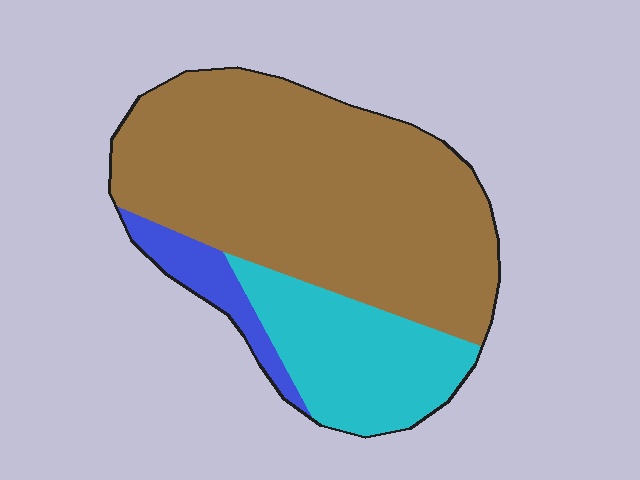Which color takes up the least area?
Blue, at roughly 10%.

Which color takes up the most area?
Brown, at roughly 70%.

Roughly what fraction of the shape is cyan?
Cyan takes up about one quarter (1/4) of the shape.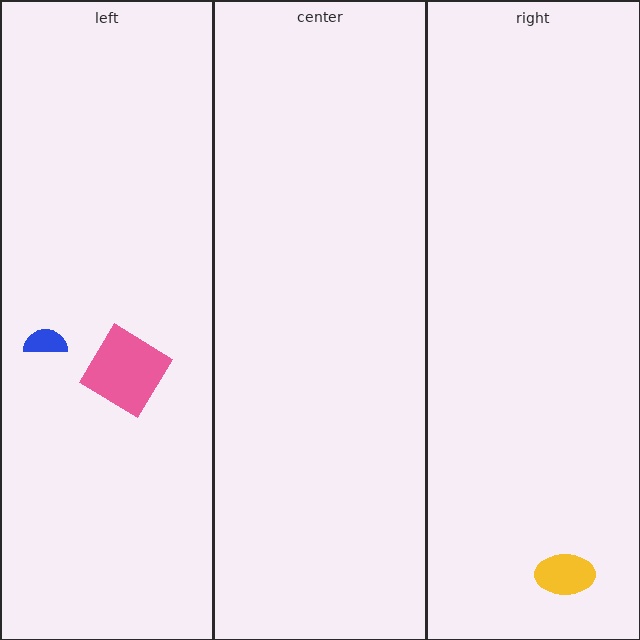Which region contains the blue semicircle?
The left region.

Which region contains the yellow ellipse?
The right region.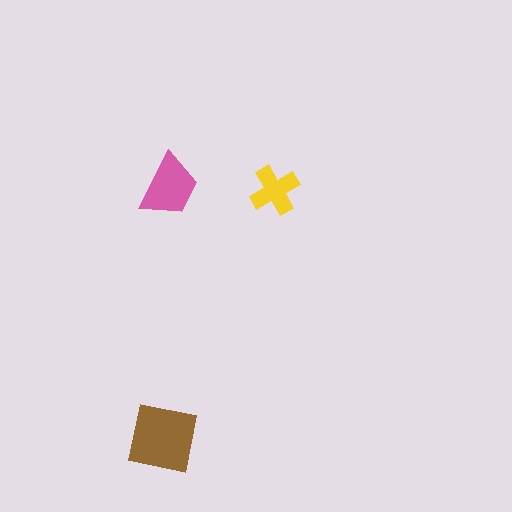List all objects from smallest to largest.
The yellow cross, the pink trapezoid, the brown square.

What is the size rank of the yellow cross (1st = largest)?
3rd.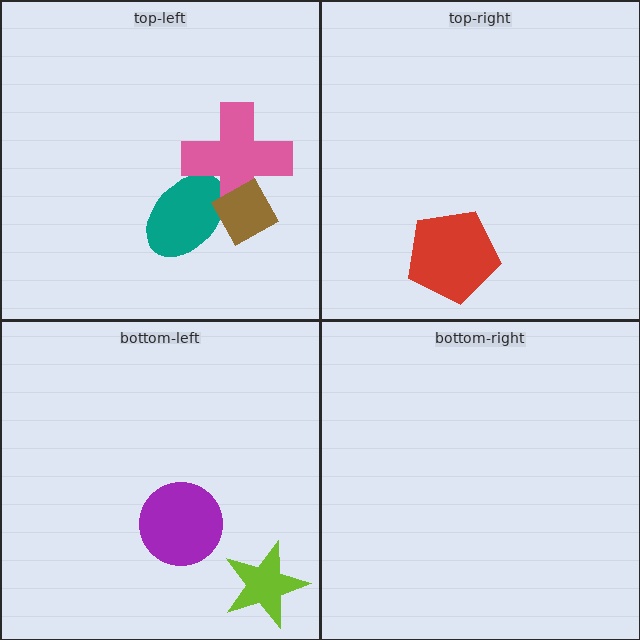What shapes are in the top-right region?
The red pentagon.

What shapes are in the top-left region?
The teal ellipse, the pink cross, the brown diamond.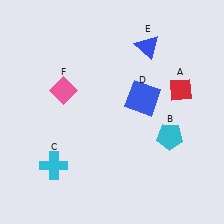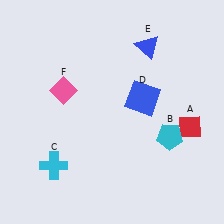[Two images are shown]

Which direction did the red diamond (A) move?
The red diamond (A) moved down.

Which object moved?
The red diamond (A) moved down.